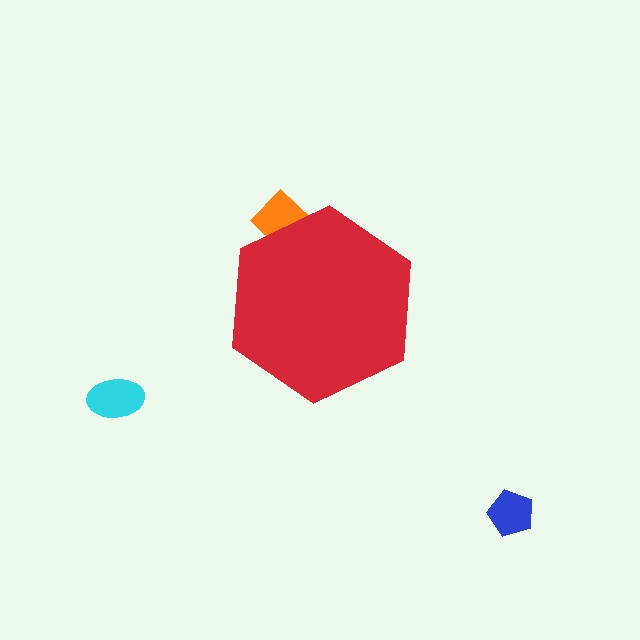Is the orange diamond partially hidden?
Yes, the orange diamond is partially hidden behind the red hexagon.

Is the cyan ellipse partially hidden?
No, the cyan ellipse is fully visible.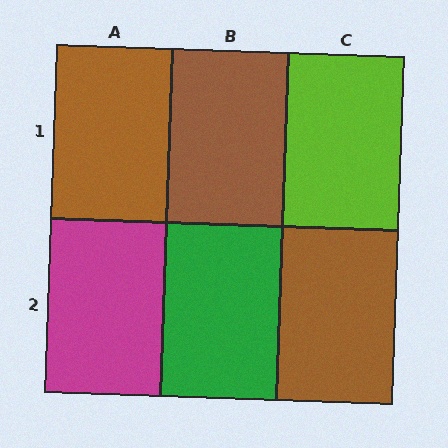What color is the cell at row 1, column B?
Brown.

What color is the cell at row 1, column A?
Brown.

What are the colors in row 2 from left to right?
Magenta, green, brown.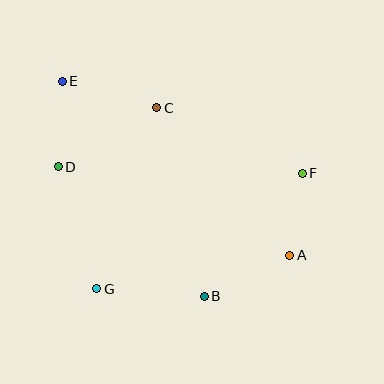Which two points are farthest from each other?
Points A and E are farthest from each other.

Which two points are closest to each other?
Points A and F are closest to each other.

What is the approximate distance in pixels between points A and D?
The distance between A and D is approximately 248 pixels.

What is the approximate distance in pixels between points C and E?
The distance between C and E is approximately 98 pixels.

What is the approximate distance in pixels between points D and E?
The distance between D and E is approximately 86 pixels.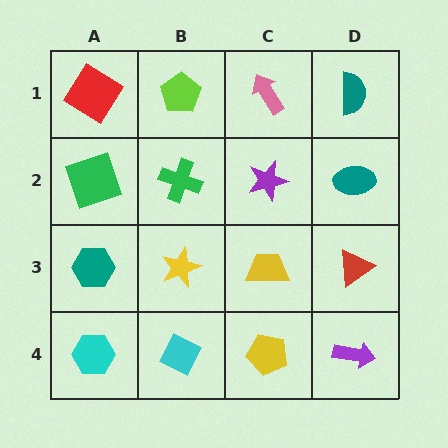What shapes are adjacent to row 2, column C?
A pink arrow (row 1, column C), a yellow trapezoid (row 3, column C), a green cross (row 2, column B), a teal ellipse (row 2, column D).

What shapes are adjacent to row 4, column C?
A yellow trapezoid (row 3, column C), a cyan diamond (row 4, column B), a purple arrow (row 4, column D).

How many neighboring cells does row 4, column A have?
2.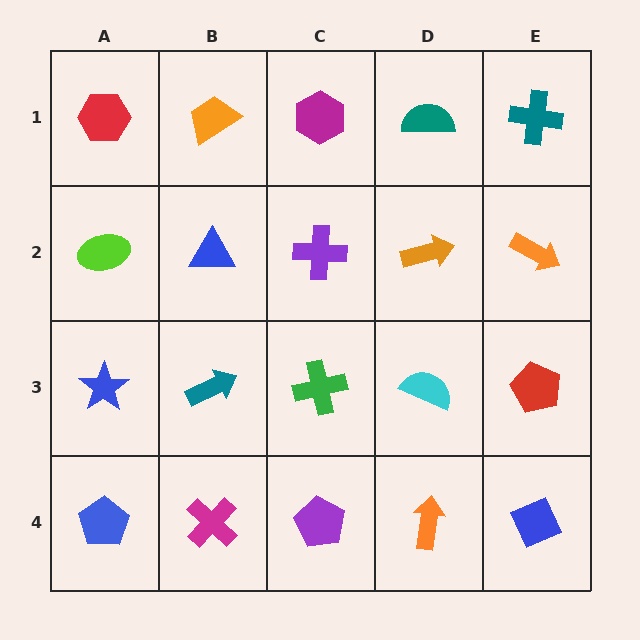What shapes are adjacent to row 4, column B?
A teal arrow (row 3, column B), a blue pentagon (row 4, column A), a purple pentagon (row 4, column C).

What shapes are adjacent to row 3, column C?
A purple cross (row 2, column C), a purple pentagon (row 4, column C), a teal arrow (row 3, column B), a cyan semicircle (row 3, column D).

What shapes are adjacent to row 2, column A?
A red hexagon (row 1, column A), a blue star (row 3, column A), a blue triangle (row 2, column B).